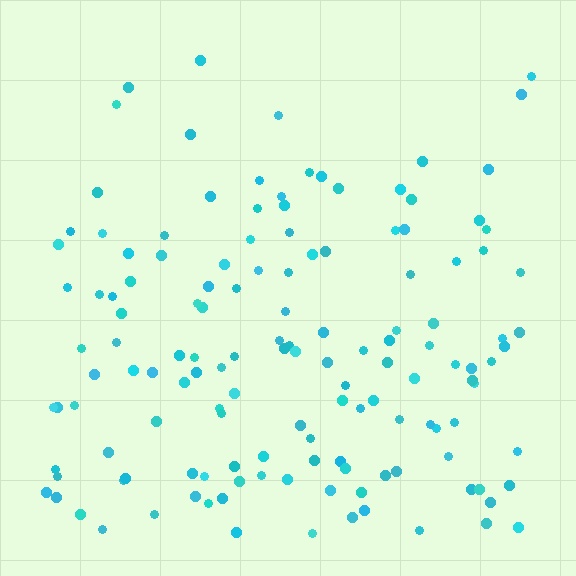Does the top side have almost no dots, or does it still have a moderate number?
Still a moderate number, just noticeably fewer than the bottom.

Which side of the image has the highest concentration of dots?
The bottom.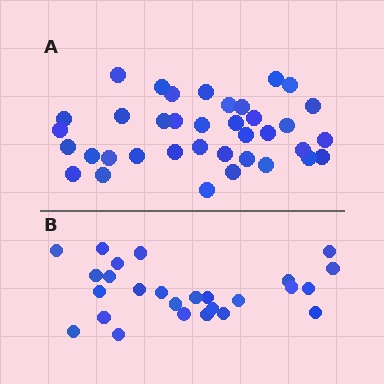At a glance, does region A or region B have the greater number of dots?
Region A (the top region) has more dots.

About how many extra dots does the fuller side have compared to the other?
Region A has roughly 12 or so more dots than region B.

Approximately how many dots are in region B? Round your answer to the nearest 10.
About 30 dots. (The exact count is 26, which rounds to 30.)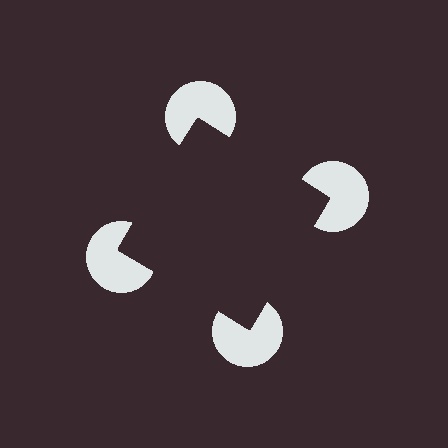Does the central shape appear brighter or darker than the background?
It typically appears slightly darker than the background, even though no actual brightness change is drawn.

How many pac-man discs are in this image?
There are 4 — one at each vertex of the illusory square.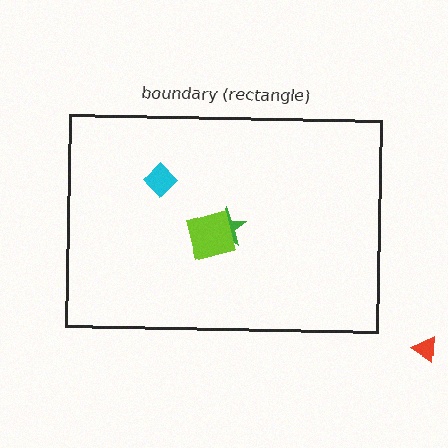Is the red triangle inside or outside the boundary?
Outside.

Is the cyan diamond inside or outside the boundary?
Inside.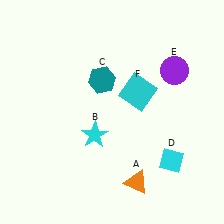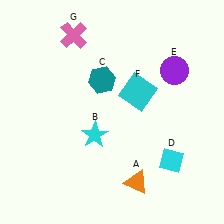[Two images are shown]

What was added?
A pink cross (G) was added in Image 2.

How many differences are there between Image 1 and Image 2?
There is 1 difference between the two images.